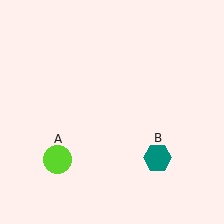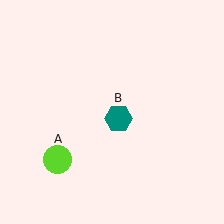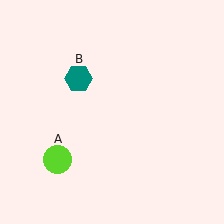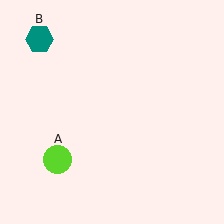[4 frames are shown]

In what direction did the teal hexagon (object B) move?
The teal hexagon (object B) moved up and to the left.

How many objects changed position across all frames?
1 object changed position: teal hexagon (object B).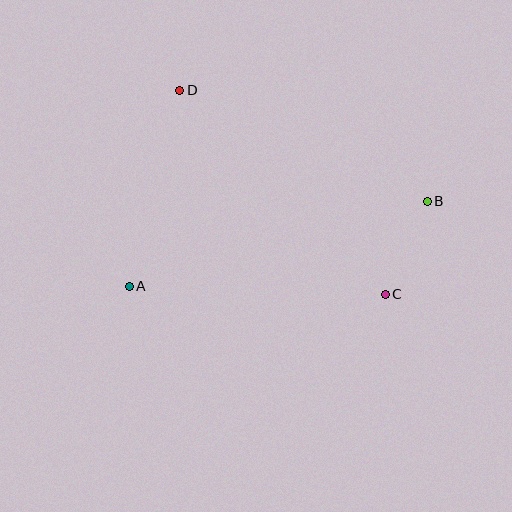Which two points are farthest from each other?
Points A and B are farthest from each other.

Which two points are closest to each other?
Points B and C are closest to each other.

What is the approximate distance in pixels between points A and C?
The distance between A and C is approximately 256 pixels.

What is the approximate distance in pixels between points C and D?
The distance between C and D is approximately 290 pixels.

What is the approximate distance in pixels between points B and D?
The distance between B and D is approximately 271 pixels.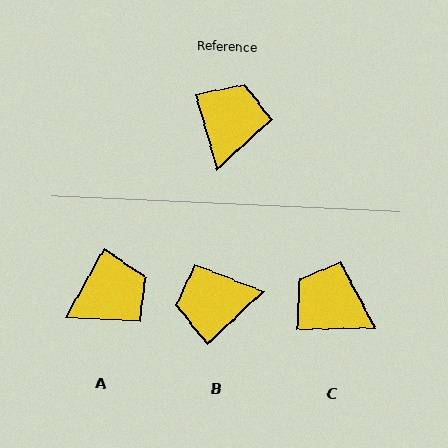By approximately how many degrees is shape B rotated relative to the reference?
Approximately 117 degrees counter-clockwise.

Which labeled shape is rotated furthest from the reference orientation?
B, about 117 degrees away.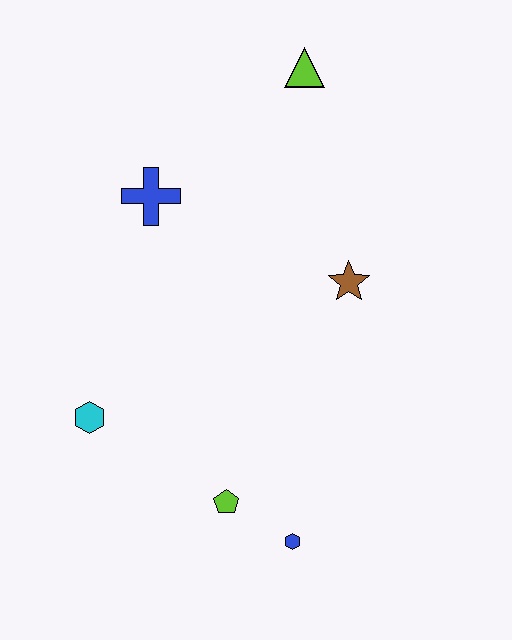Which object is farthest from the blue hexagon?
The lime triangle is farthest from the blue hexagon.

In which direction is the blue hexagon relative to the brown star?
The blue hexagon is below the brown star.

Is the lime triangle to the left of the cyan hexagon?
No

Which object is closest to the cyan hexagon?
The lime pentagon is closest to the cyan hexagon.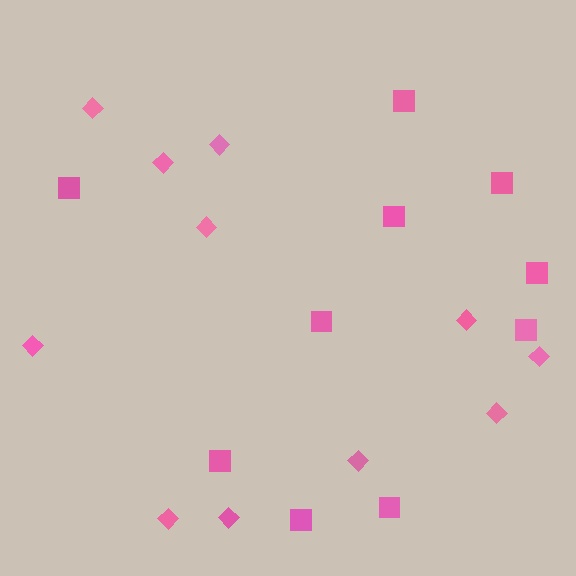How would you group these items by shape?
There are 2 groups: one group of squares (10) and one group of diamonds (11).